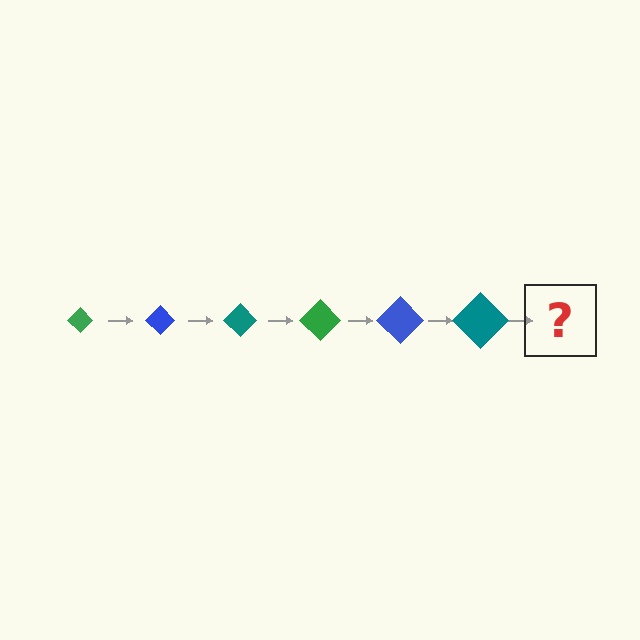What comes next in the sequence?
The next element should be a green diamond, larger than the previous one.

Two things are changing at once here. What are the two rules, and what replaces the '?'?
The two rules are that the diamond grows larger each step and the color cycles through green, blue, and teal. The '?' should be a green diamond, larger than the previous one.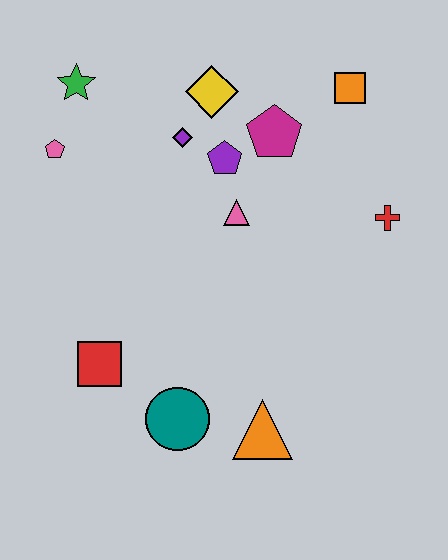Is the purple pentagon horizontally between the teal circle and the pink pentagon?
No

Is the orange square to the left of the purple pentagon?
No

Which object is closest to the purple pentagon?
The purple diamond is closest to the purple pentagon.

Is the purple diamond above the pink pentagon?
Yes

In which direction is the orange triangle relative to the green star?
The orange triangle is below the green star.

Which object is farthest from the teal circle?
The orange square is farthest from the teal circle.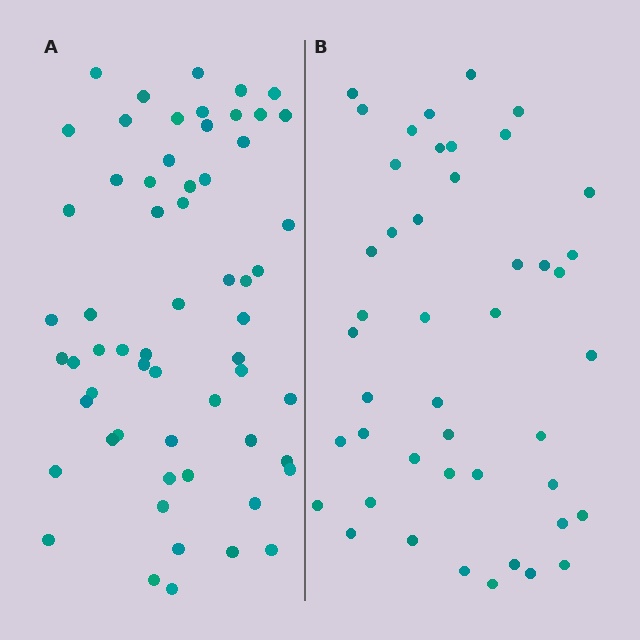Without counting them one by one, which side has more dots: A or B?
Region A (the left region) has more dots.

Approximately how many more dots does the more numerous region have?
Region A has approximately 15 more dots than region B.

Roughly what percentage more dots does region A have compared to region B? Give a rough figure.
About 35% more.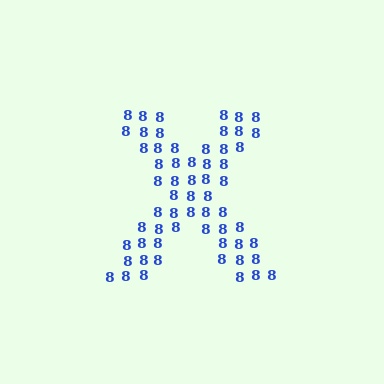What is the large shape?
The large shape is the letter X.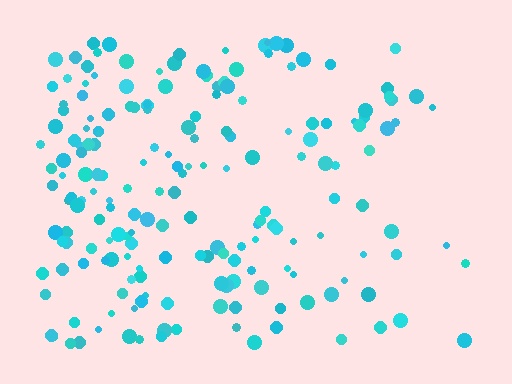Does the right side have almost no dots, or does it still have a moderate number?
Still a moderate number, just noticeably fewer than the left.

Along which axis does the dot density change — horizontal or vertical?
Horizontal.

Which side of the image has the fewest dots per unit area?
The right.